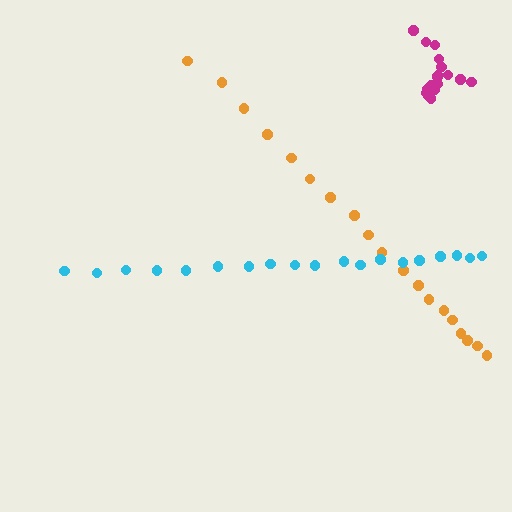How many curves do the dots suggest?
There are 3 distinct paths.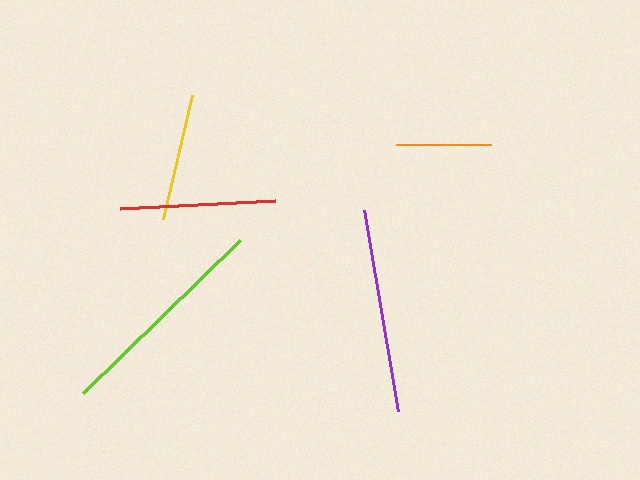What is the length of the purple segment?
The purple segment is approximately 204 pixels long.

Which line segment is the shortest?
The orange line is the shortest at approximately 95 pixels.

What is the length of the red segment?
The red segment is approximately 156 pixels long.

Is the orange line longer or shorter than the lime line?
The lime line is longer than the orange line.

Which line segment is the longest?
The lime line is the longest at approximately 219 pixels.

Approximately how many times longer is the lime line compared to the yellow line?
The lime line is approximately 1.7 times the length of the yellow line.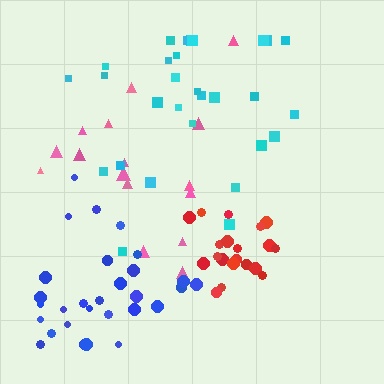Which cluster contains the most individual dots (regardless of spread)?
Cyan (29).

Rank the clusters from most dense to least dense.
red, blue, cyan, pink.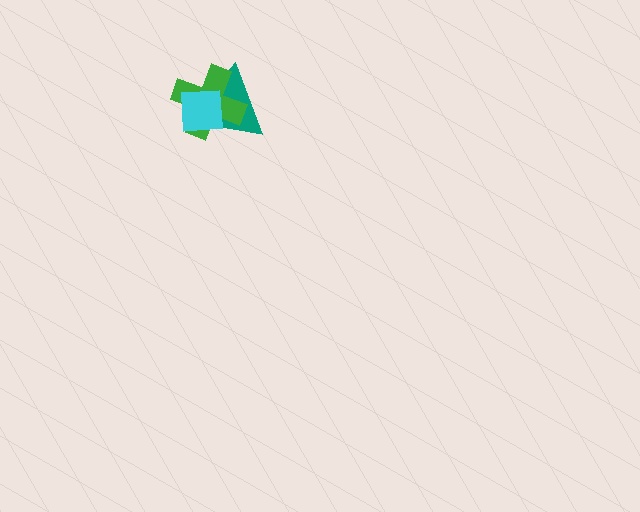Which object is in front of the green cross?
The cyan square is in front of the green cross.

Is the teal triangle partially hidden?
Yes, it is partially covered by another shape.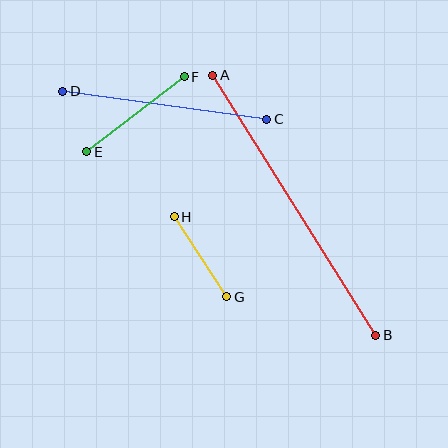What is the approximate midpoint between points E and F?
The midpoint is at approximately (136, 114) pixels.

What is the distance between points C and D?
The distance is approximately 206 pixels.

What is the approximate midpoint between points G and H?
The midpoint is at approximately (201, 257) pixels.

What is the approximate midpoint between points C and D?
The midpoint is at approximately (165, 105) pixels.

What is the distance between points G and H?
The distance is approximately 95 pixels.